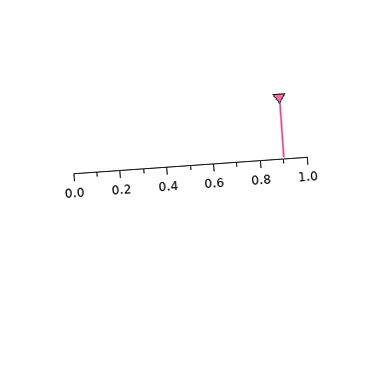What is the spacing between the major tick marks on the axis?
The major ticks are spaced 0.2 apart.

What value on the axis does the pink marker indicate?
The marker indicates approximately 0.9.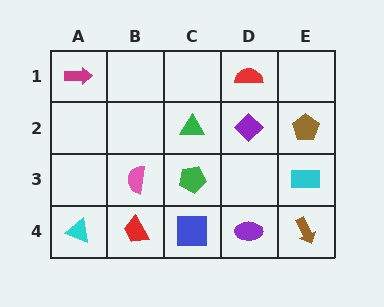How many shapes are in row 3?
3 shapes.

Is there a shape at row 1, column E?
No, that cell is empty.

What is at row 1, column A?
A magenta arrow.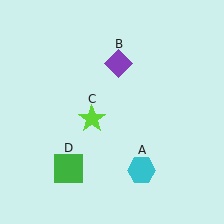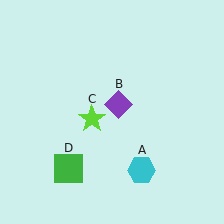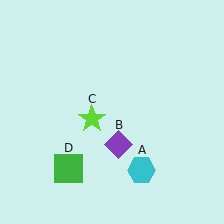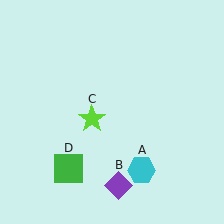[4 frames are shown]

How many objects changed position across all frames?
1 object changed position: purple diamond (object B).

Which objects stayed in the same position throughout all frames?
Cyan hexagon (object A) and lime star (object C) and green square (object D) remained stationary.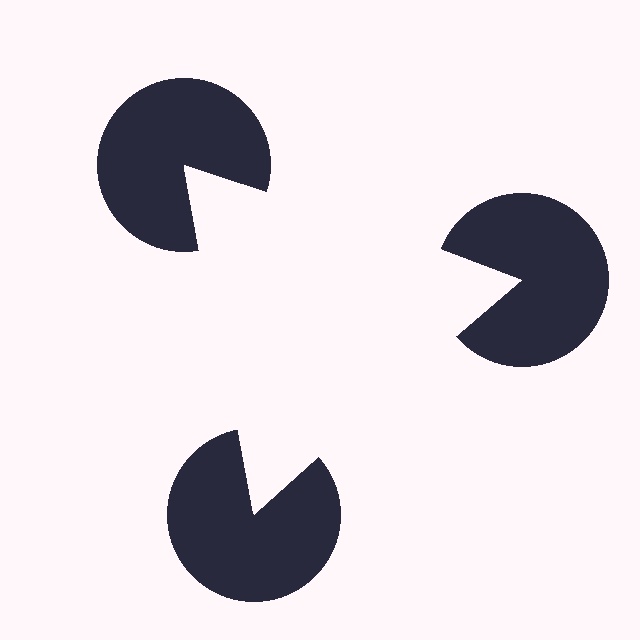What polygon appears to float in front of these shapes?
An illusory triangle — its edges are inferred from the aligned wedge cuts in the pac-man discs, not physically drawn.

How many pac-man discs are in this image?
There are 3 — one at each vertex of the illusory triangle.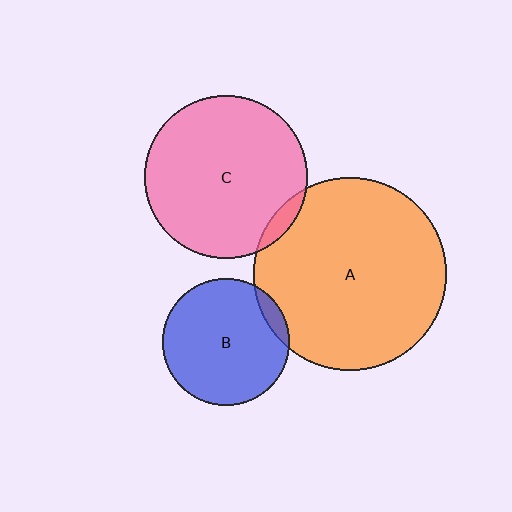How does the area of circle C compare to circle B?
Approximately 1.6 times.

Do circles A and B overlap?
Yes.